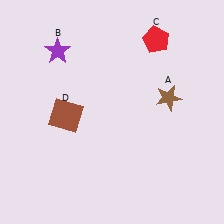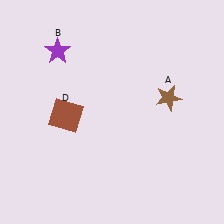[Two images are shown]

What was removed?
The red pentagon (C) was removed in Image 2.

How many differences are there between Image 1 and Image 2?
There is 1 difference between the two images.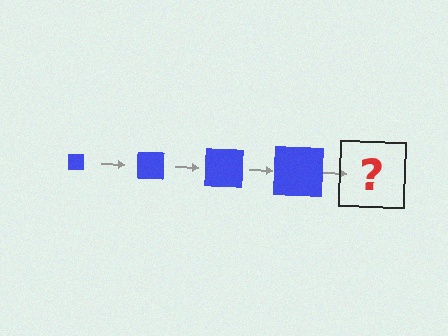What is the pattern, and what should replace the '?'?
The pattern is that the square gets progressively larger each step. The '?' should be a blue square, larger than the previous one.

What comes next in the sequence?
The next element should be a blue square, larger than the previous one.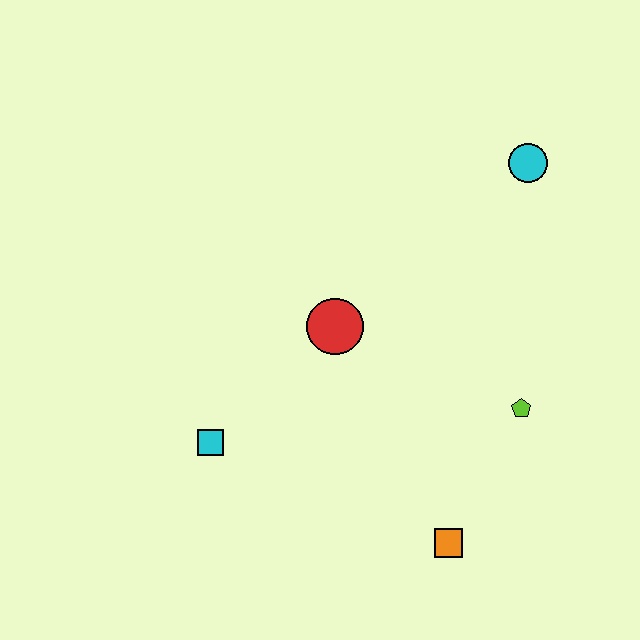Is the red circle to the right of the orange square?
No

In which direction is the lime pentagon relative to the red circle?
The lime pentagon is to the right of the red circle.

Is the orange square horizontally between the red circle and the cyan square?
No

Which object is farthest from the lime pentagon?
The cyan square is farthest from the lime pentagon.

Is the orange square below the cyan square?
Yes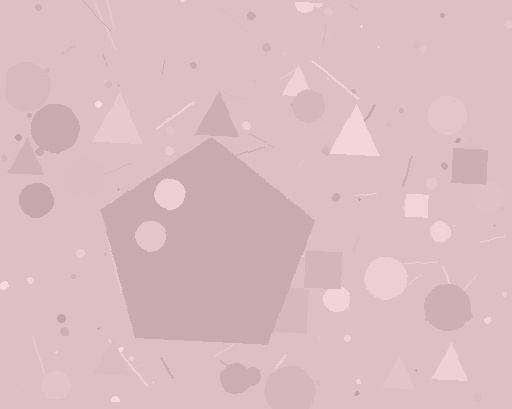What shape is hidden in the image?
A pentagon is hidden in the image.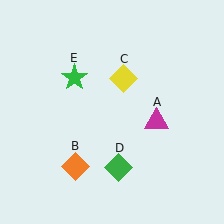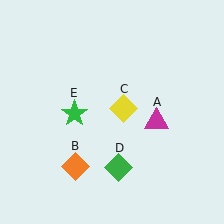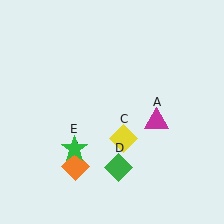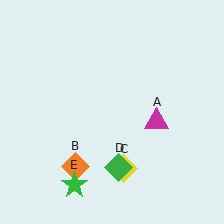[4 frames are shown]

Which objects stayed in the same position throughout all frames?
Magenta triangle (object A) and orange diamond (object B) and green diamond (object D) remained stationary.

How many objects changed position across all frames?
2 objects changed position: yellow diamond (object C), green star (object E).